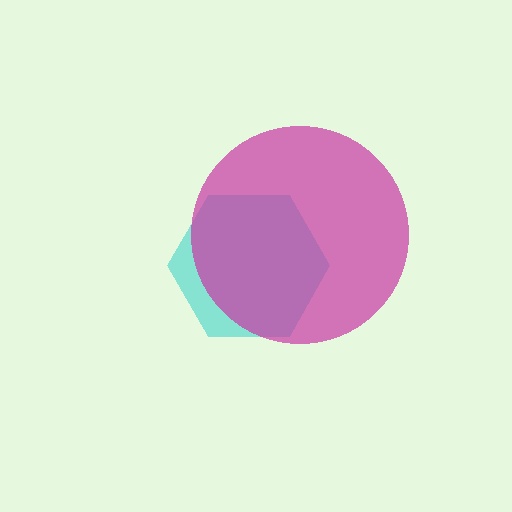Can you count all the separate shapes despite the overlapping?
Yes, there are 2 separate shapes.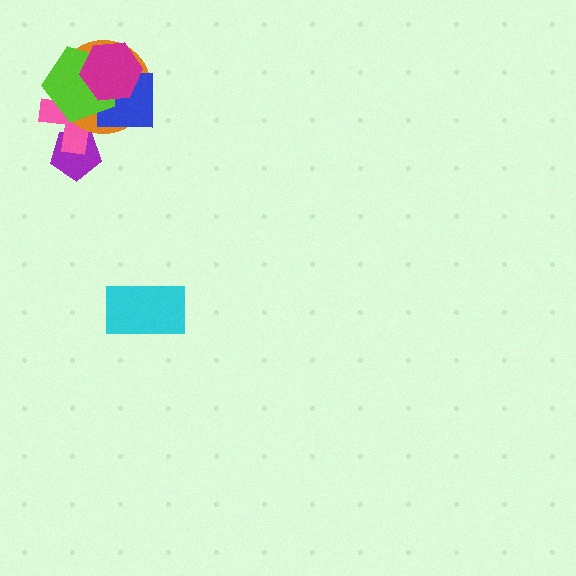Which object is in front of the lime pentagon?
The magenta hexagon is in front of the lime pentagon.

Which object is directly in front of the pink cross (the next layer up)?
The orange circle is directly in front of the pink cross.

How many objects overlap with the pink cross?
5 objects overlap with the pink cross.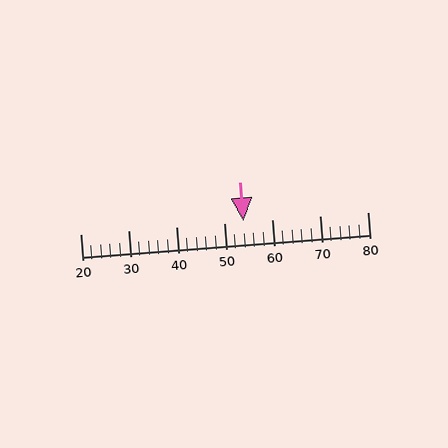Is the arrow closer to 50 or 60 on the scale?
The arrow is closer to 50.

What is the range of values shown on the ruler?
The ruler shows values from 20 to 80.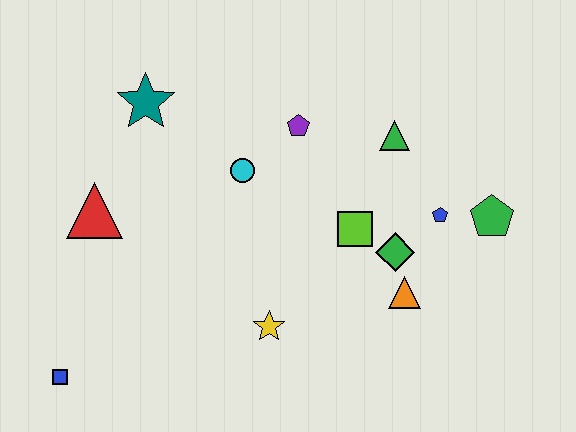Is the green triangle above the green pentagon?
Yes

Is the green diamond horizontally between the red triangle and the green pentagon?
Yes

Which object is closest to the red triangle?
The teal star is closest to the red triangle.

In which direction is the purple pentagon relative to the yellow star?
The purple pentagon is above the yellow star.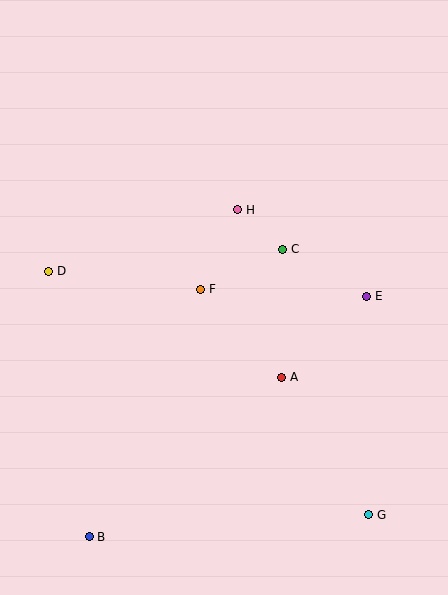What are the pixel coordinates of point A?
Point A is at (282, 377).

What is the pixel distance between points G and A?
The distance between G and A is 163 pixels.